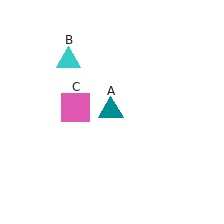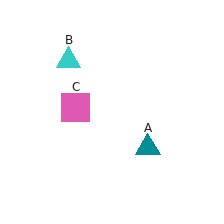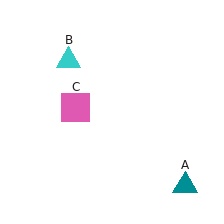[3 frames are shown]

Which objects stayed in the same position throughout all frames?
Cyan triangle (object B) and pink square (object C) remained stationary.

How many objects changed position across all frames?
1 object changed position: teal triangle (object A).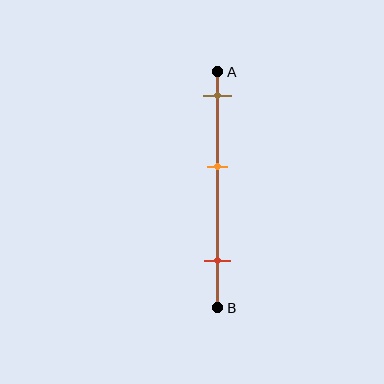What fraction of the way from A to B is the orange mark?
The orange mark is approximately 40% (0.4) of the way from A to B.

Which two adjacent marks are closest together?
The brown and orange marks are the closest adjacent pair.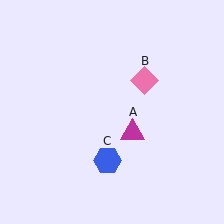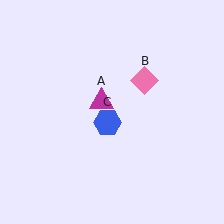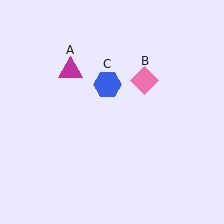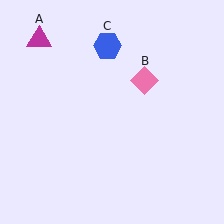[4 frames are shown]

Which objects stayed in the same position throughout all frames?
Pink diamond (object B) remained stationary.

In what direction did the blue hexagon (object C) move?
The blue hexagon (object C) moved up.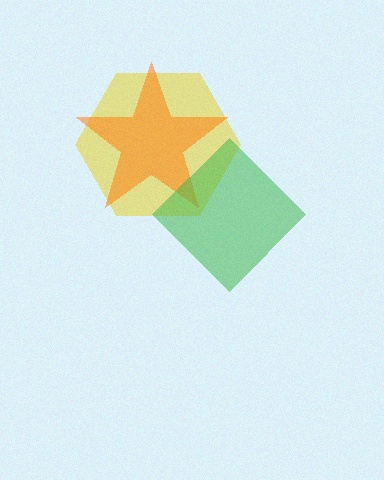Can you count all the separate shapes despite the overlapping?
Yes, there are 3 separate shapes.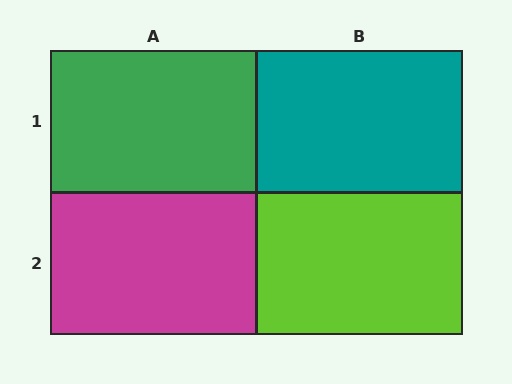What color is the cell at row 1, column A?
Green.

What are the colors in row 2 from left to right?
Magenta, lime.